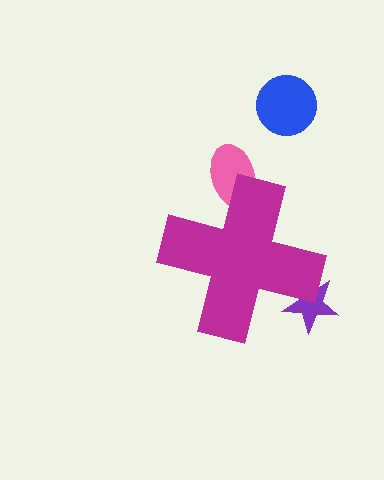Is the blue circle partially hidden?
No, the blue circle is fully visible.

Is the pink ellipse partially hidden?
Yes, the pink ellipse is partially hidden behind the magenta cross.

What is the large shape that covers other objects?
A magenta cross.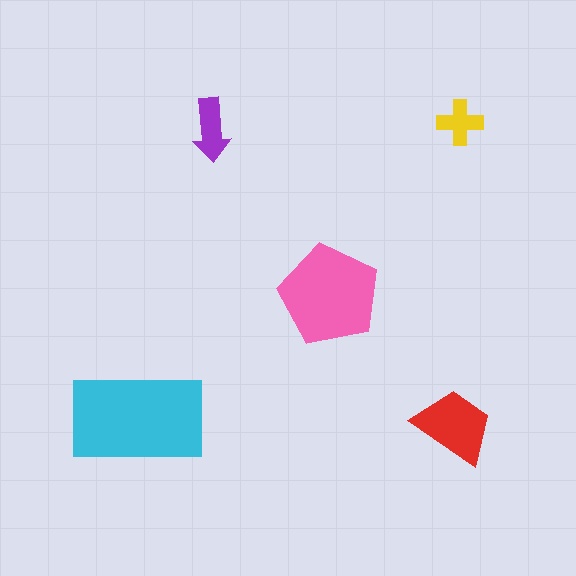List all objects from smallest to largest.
The yellow cross, the purple arrow, the red trapezoid, the pink pentagon, the cyan rectangle.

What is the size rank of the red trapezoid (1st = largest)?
3rd.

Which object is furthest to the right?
The yellow cross is rightmost.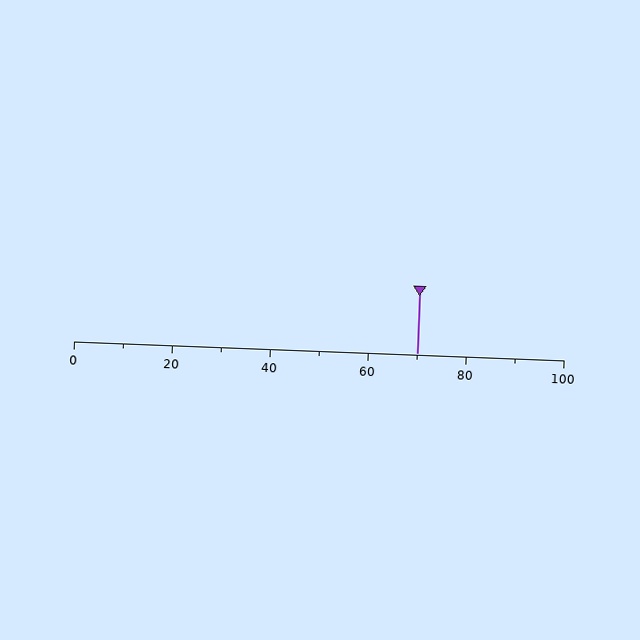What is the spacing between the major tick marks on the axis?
The major ticks are spaced 20 apart.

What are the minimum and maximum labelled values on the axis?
The axis runs from 0 to 100.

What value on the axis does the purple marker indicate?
The marker indicates approximately 70.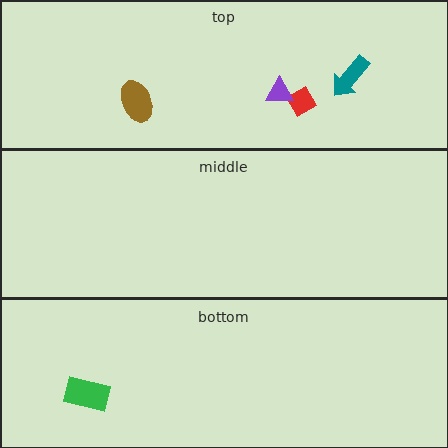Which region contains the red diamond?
The top region.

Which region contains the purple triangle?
The top region.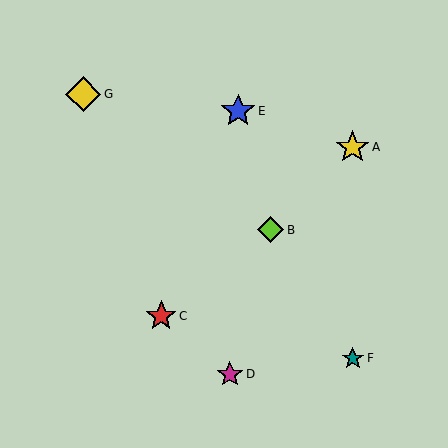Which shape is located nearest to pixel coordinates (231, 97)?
The blue star (labeled E) at (238, 111) is nearest to that location.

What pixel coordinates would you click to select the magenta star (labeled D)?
Click at (230, 374) to select the magenta star D.